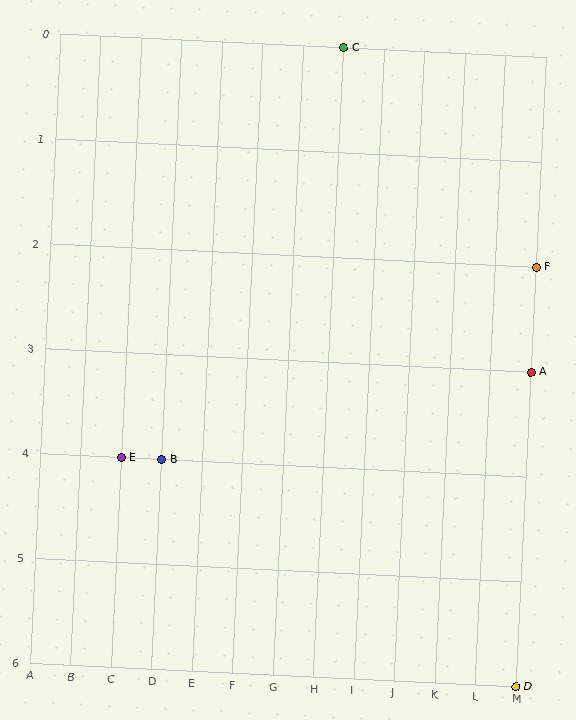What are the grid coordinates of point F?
Point F is at grid coordinates (M, 2).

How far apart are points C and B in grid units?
Points C and B are 4 columns and 4 rows apart (about 5.7 grid units diagonally).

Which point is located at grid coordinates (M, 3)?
Point A is at (M, 3).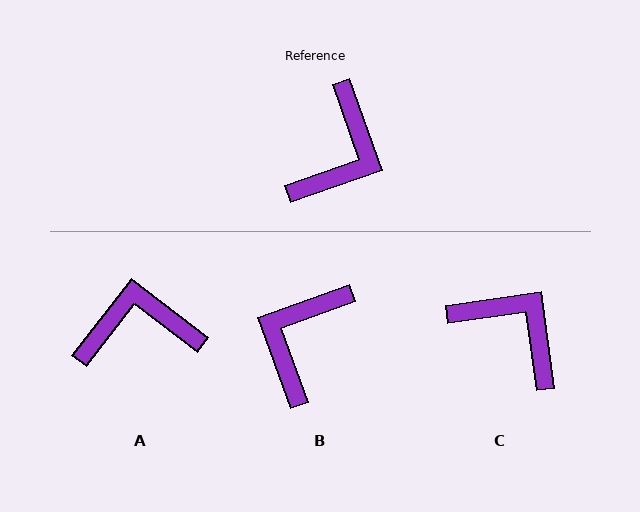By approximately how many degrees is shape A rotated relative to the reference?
Approximately 123 degrees counter-clockwise.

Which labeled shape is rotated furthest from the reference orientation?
B, about 180 degrees away.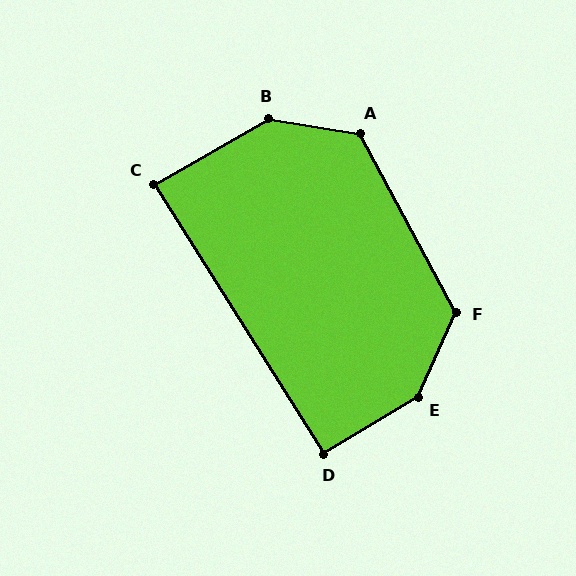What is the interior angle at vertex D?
Approximately 91 degrees (approximately right).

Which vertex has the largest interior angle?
E, at approximately 145 degrees.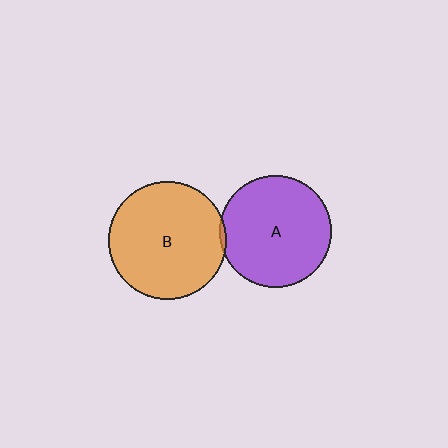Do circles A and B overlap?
Yes.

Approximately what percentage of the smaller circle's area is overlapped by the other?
Approximately 5%.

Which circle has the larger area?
Circle B (orange).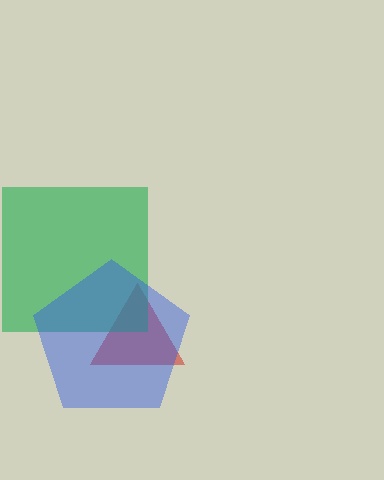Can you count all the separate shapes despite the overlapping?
Yes, there are 3 separate shapes.